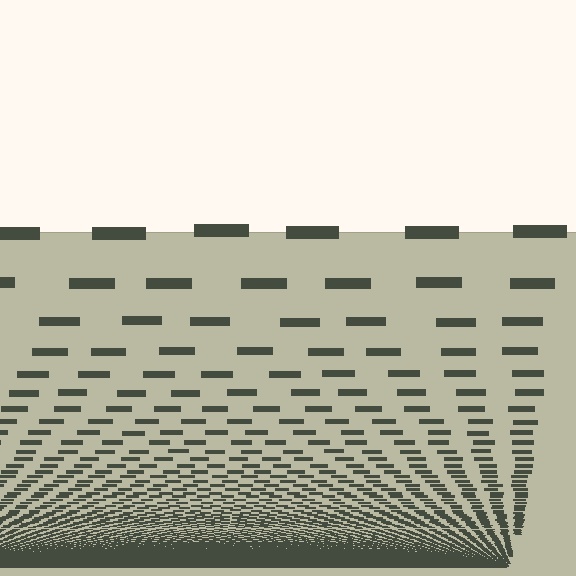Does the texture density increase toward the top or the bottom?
Density increases toward the bottom.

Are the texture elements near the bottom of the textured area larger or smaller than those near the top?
Smaller. The gradient is inverted — elements near the bottom are smaller and denser.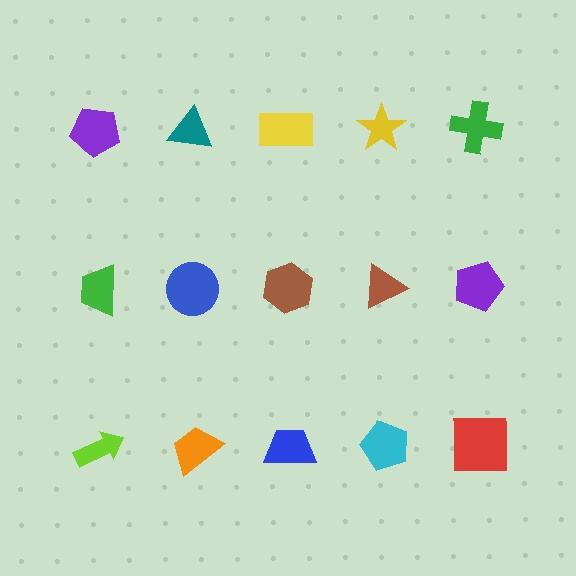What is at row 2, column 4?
A brown triangle.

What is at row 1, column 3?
A yellow rectangle.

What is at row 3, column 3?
A blue trapezoid.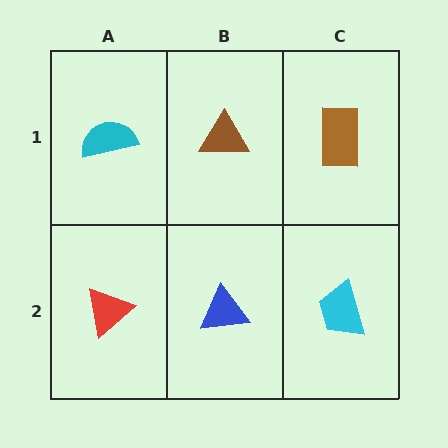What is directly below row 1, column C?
A cyan trapezoid.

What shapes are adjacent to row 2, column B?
A brown triangle (row 1, column B), a red triangle (row 2, column A), a cyan trapezoid (row 2, column C).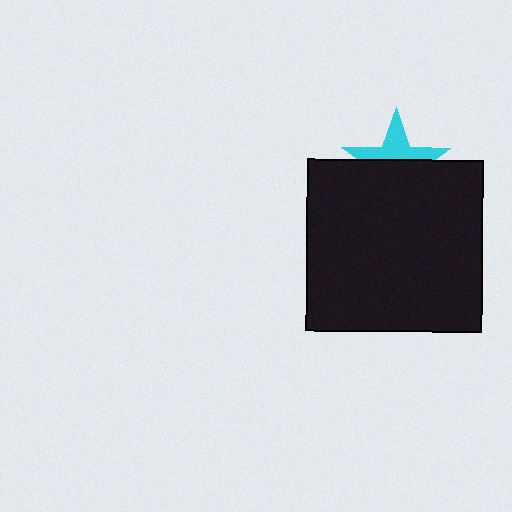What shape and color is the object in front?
The object in front is a black rectangle.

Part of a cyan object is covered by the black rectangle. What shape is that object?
It is a star.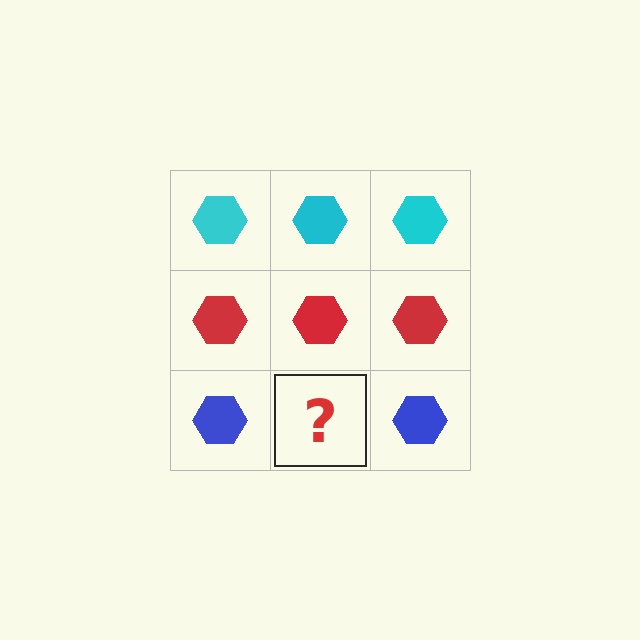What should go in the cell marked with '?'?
The missing cell should contain a blue hexagon.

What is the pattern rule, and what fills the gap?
The rule is that each row has a consistent color. The gap should be filled with a blue hexagon.